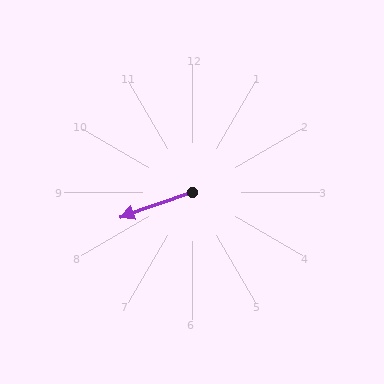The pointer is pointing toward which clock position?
Roughly 8 o'clock.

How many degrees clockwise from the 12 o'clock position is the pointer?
Approximately 251 degrees.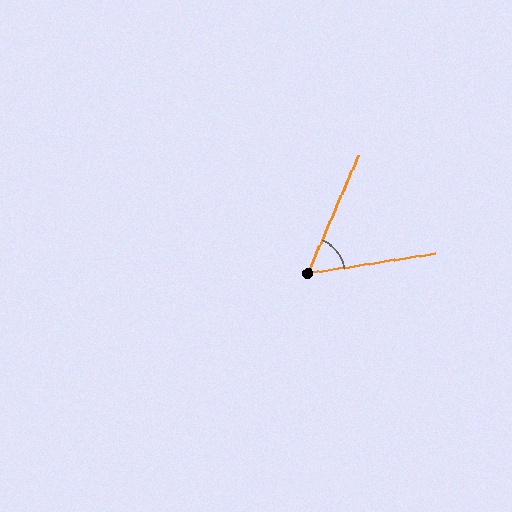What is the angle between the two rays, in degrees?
Approximately 58 degrees.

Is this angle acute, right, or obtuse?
It is acute.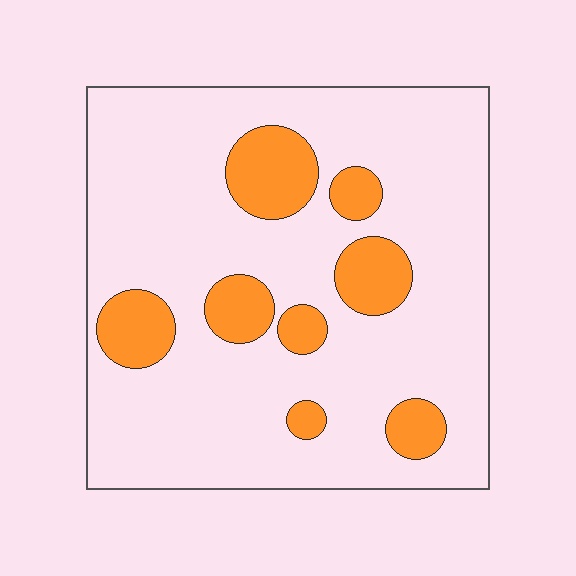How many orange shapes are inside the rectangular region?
8.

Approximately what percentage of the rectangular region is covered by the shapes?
Approximately 20%.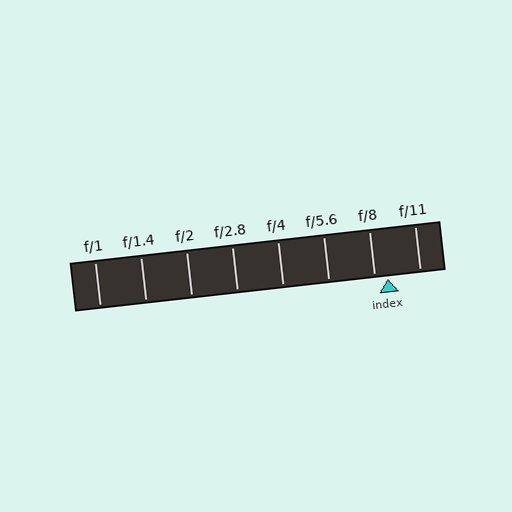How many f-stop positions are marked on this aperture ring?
There are 8 f-stop positions marked.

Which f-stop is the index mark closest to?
The index mark is closest to f/8.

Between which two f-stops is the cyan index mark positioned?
The index mark is between f/8 and f/11.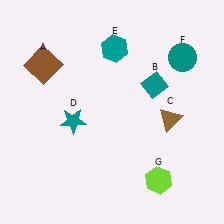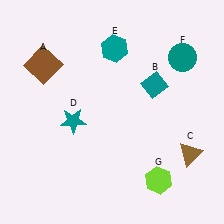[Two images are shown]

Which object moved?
The brown triangle (C) moved down.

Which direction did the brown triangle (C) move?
The brown triangle (C) moved down.